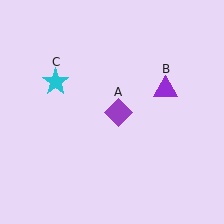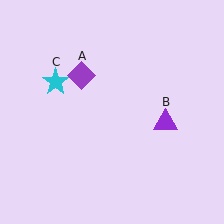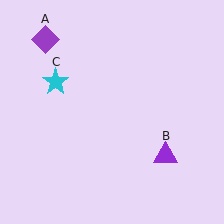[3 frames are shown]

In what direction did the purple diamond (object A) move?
The purple diamond (object A) moved up and to the left.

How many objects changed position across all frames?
2 objects changed position: purple diamond (object A), purple triangle (object B).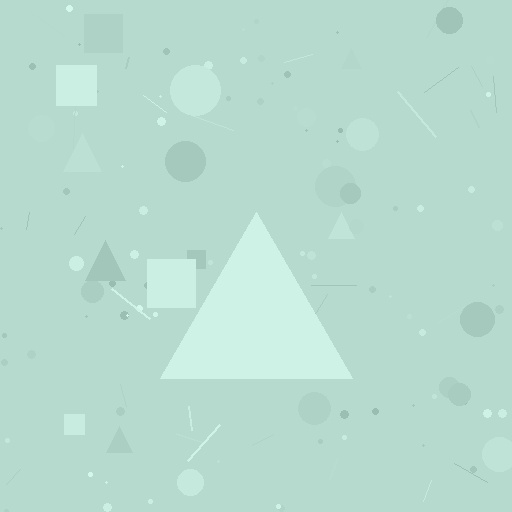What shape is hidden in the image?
A triangle is hidden in the image.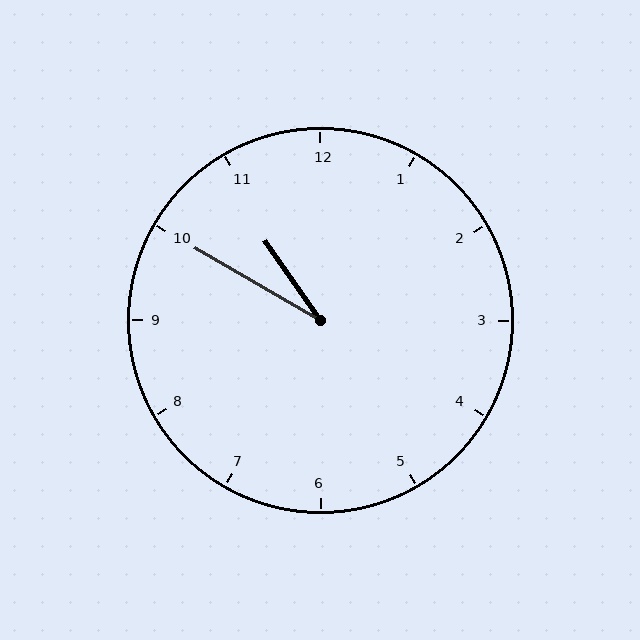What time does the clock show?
10:50.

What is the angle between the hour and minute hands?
Approximately 25 degrees.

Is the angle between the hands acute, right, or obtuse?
It is acute.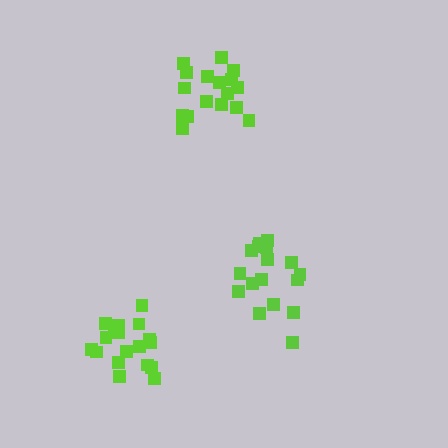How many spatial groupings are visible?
There are 3 spatial groupings.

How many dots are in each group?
Group 1: 18 dots, Group 2: 17 dots, Group 3: 17 dots (52 total).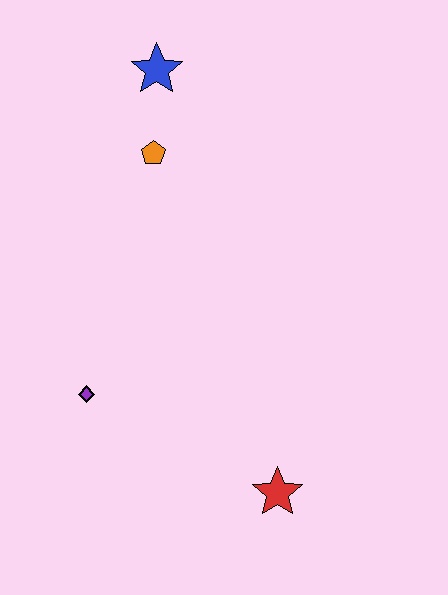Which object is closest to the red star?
The purple diamond is closest to the red star.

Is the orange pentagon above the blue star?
No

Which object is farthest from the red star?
The blue star is farthest from the red star.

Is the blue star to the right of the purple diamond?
Yes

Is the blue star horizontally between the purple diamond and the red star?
Yes